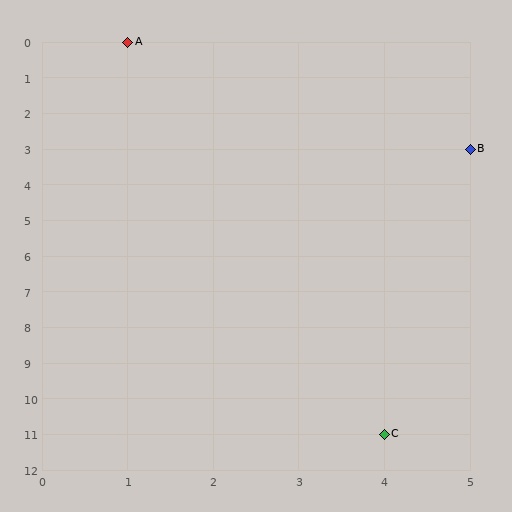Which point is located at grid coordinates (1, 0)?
Point A is at (1, 0).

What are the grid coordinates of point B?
Point B is at grid coordinates (5, 3).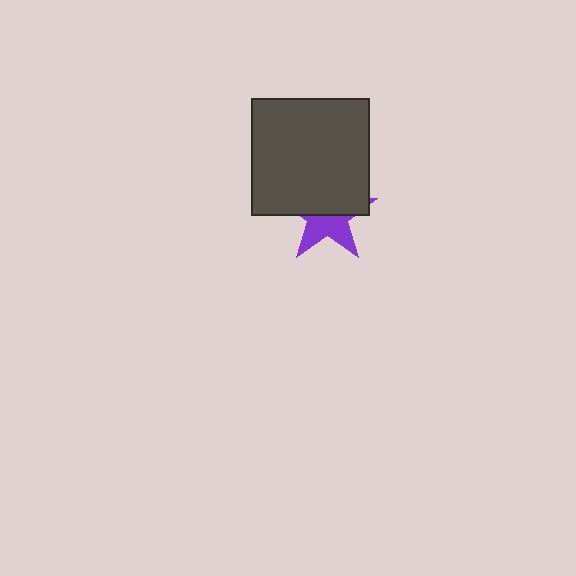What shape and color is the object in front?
The object in front is a dark gray square.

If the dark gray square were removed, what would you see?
You would see the complete purple star.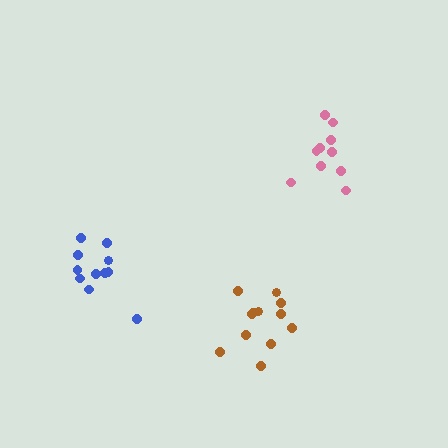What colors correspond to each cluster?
The clusters are colored: blue, brown, pink.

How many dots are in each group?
Group 1: 11 dots, Group 2: 12 dots, Group 3: 10 dots (33 total).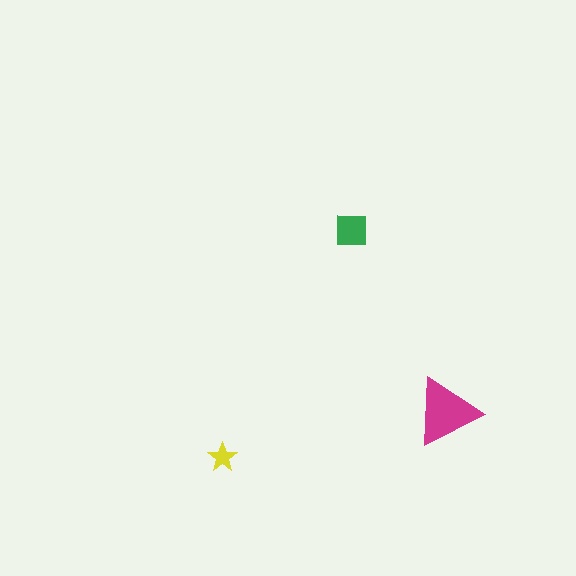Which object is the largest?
The magenta triangle.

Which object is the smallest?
The yellow star.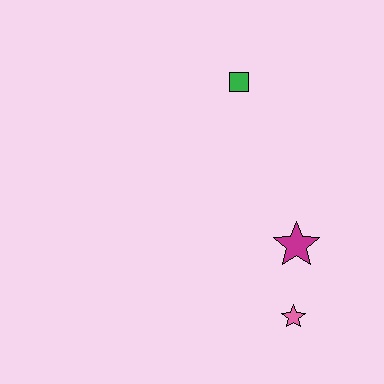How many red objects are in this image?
There are no red objects.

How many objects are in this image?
There are 3 objects.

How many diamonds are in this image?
There are no diamonds.